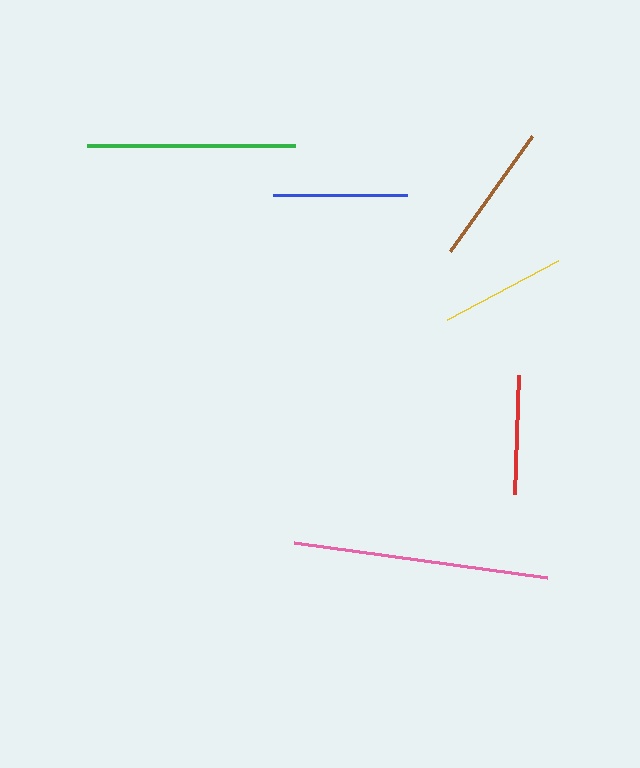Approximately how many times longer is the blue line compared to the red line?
The blue line is approximately 1.1 times the length of the red line.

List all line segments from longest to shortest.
From longest to shortest: pink, green, brown, blue, yellow, red.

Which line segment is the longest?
The pink line is the longest at approximately 256 pixels.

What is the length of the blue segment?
The blue segment is approximately 134 pixels long.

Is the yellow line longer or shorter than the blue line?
The blue line is longer than the yellow line.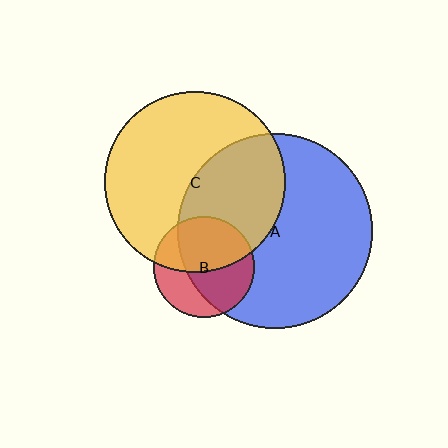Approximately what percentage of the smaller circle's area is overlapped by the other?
Approximately 50%.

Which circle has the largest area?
Circle A (blue).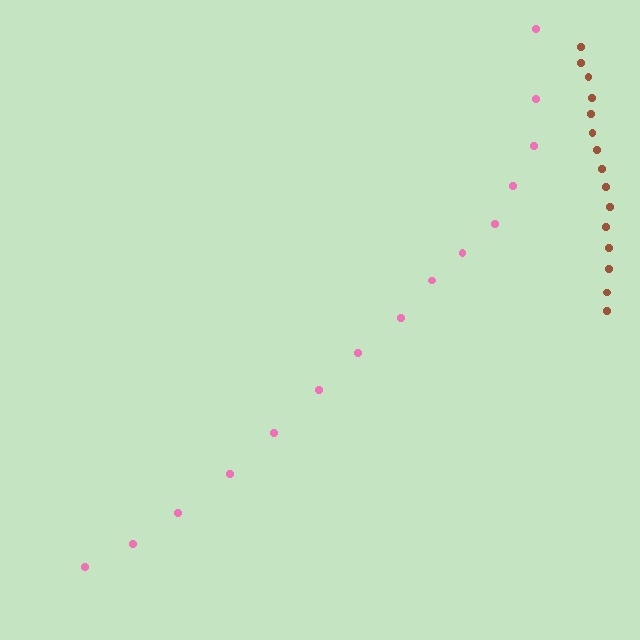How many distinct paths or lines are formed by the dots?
There are 2 distinct paths.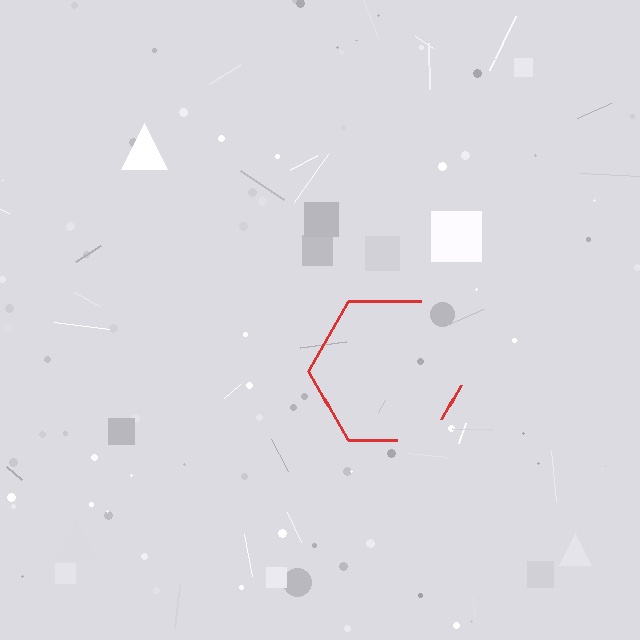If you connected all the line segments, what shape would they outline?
They would outline a hexagon.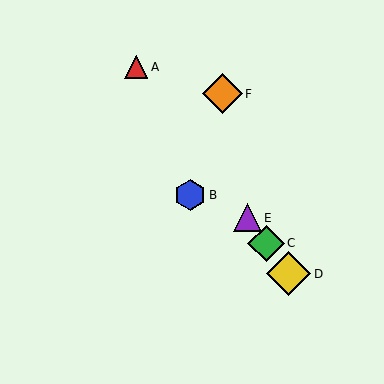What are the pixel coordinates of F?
Object F is at (222, 94).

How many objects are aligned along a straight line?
4 objects (A, C, D, E) are aligned along a straight line.